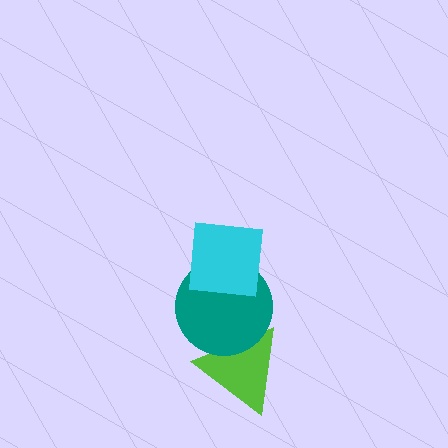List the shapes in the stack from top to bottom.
From top to bottom: the cyan square, the teal circle, the lime triangle.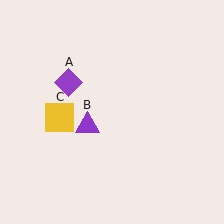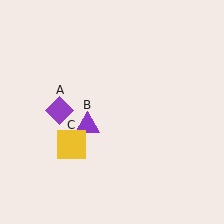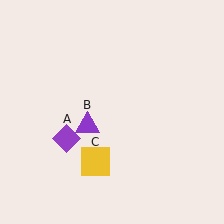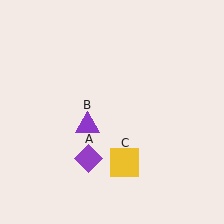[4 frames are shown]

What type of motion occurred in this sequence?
The purple diamond (object A), yellow square (object C) rotated counterclockwise around the center of the scene.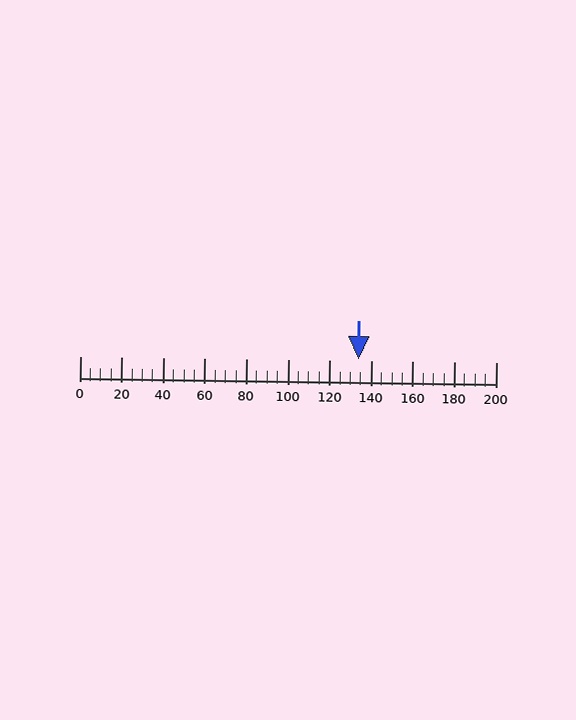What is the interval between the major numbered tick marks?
The major tick marks are spaced 20 units apart.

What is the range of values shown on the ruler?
The ruler shows values from 0 to 200.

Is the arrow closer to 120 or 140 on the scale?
The arrow is closer to 140.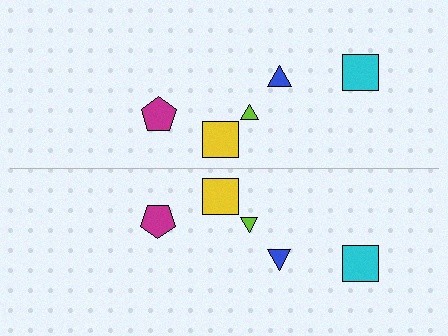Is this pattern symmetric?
Yes, this pattern has bilateral (reflection) symmetry.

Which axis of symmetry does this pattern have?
The pattern has a horizontal axis of symmetry running through the center of the image.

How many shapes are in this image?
There are 10 shapes in this image.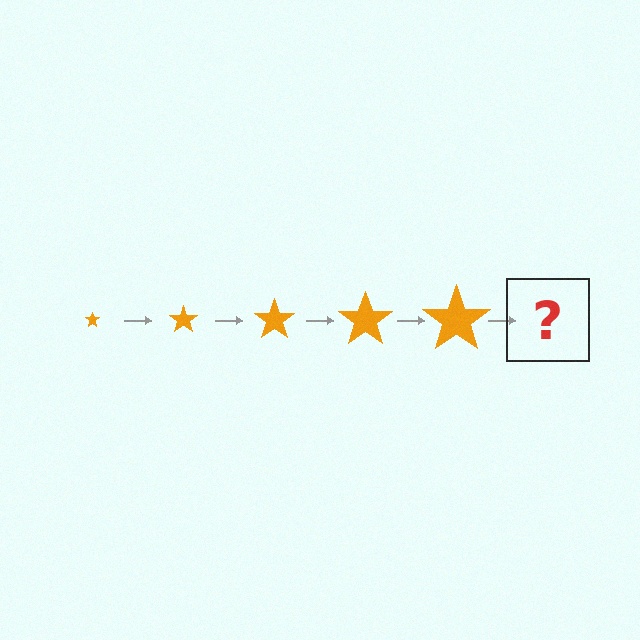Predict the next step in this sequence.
The next step is an orange star, larger than the previous one.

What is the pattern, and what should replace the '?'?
The pattern is that the star gets progressively larger each step. The '?' should be an orange star, larger than the previous one.